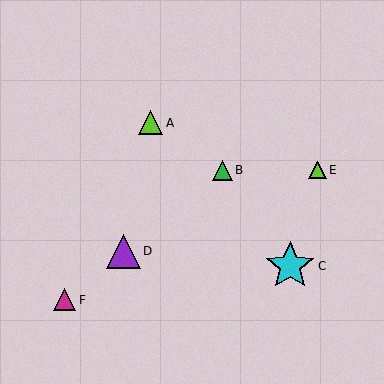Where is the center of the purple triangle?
The center of the purple triangle is at (123, 251).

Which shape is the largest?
The cyan star (labeled C) is the largest.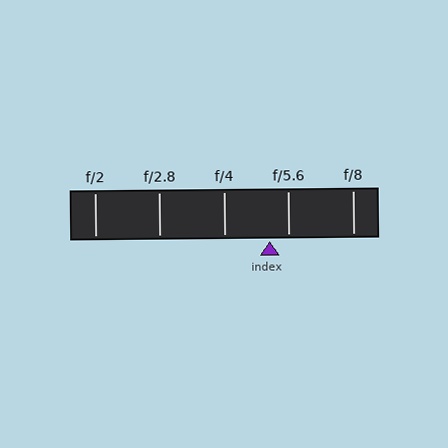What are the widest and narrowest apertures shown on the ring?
The widest aperture shown is f/2 and the narrowest is f/8.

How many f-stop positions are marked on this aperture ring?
There are 5 f-stop positions marked.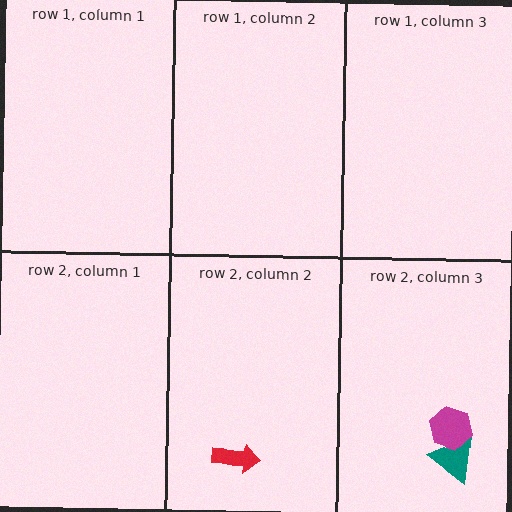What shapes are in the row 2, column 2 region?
The red arrow.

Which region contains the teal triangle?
The row 2, column 3 region.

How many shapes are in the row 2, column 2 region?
1.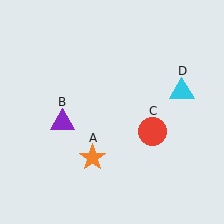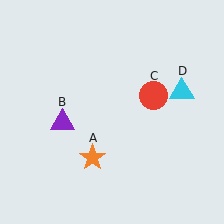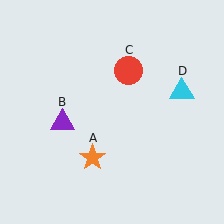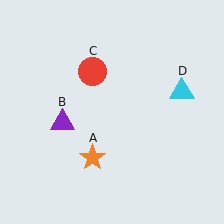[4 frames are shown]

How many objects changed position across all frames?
1 object changed position: red circle (object C).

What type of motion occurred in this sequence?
The red circle (object C) rotated counterclockwise around the center of the scene.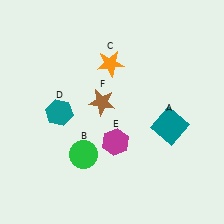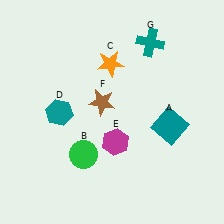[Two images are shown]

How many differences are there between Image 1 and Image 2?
There is 1 difference between the two images.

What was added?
A teal cross (G) was added in Image 2.